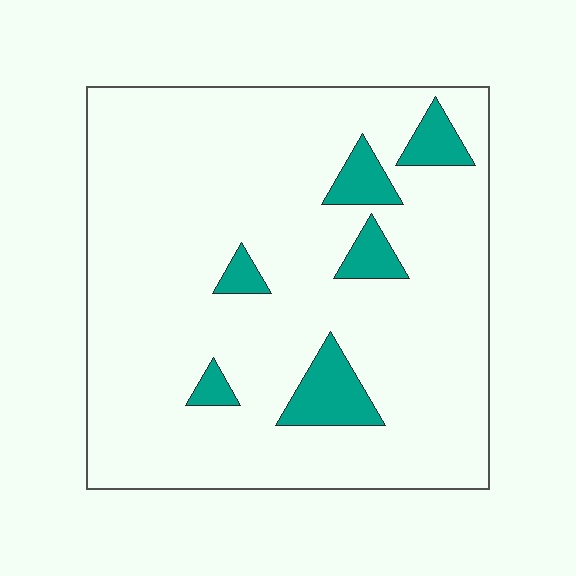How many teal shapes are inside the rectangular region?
6.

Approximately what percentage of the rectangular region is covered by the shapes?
Approximately 10%.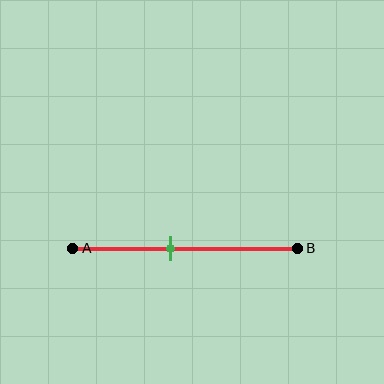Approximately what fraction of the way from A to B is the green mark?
The green mark is approximately 45% of the way from A to B.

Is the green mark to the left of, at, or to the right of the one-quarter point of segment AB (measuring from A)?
The green mark is to the right of the one-quarter point of segment AB.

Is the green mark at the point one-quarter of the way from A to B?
No, the mark is at about 45% from A, not at the 25% one-quarter point.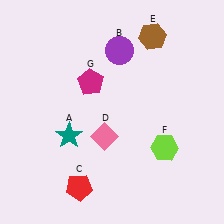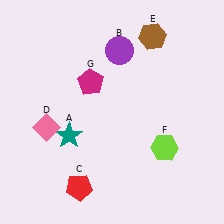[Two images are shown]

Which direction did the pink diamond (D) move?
The pink diamond (D) moved left.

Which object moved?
The pink diamond (D) moved left.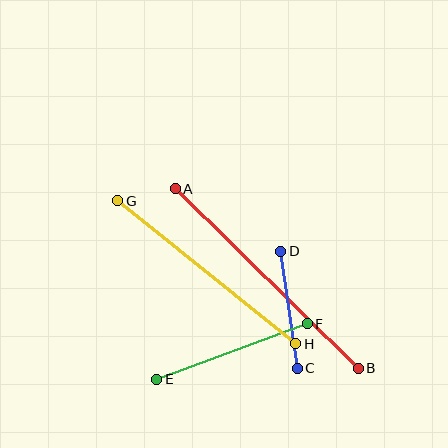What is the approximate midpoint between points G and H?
The midpoint is at approximately (207, 272) pixels.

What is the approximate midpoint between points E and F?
The midpoint is at approximately (232, 352) pixels.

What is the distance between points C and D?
The distance is approximately 118 pixels.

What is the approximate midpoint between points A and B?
The midpoint is at approximately (267, 279) pixels.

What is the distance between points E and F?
The distance is approximately 160 pixels.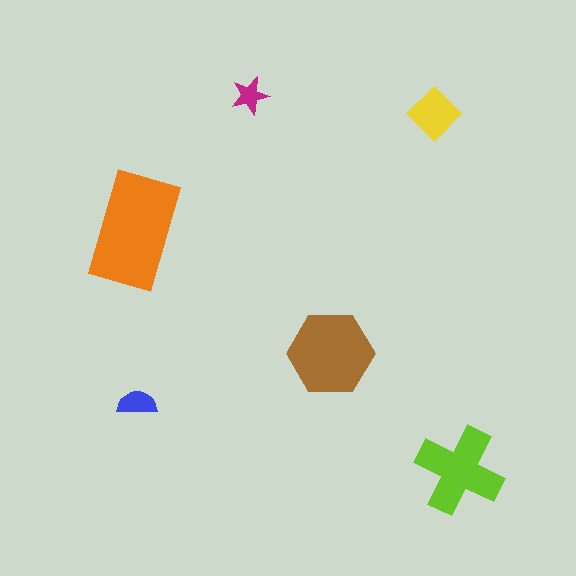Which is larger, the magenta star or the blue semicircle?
The blue semicircle.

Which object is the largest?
The orange rectangle.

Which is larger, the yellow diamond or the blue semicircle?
The yellow diamond.